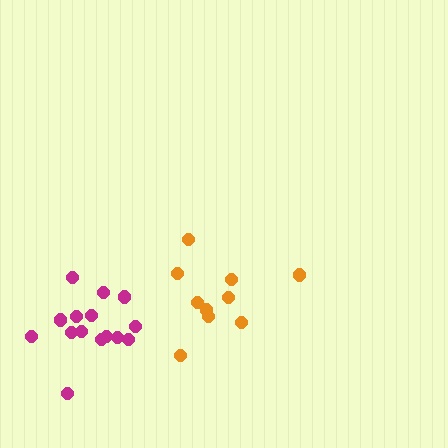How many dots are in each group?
Group 1: 15 dots, Group 2: 10 dots (25 total).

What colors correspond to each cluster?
The clusters are colored: magenta, orange.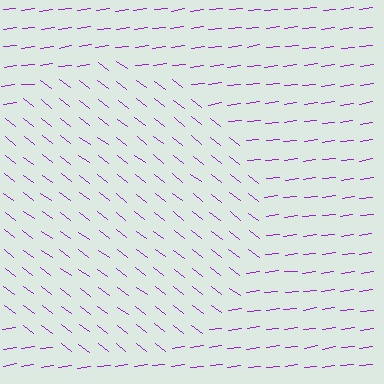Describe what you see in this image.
The image is filled with small purple line segments. A circle region in the image has lines oriented differently from the surrounding lines, creating a visible texture boundary.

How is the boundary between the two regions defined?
The boundary is defined purely by a change in line orientation (approximately 45 degrees difference). All lines are the same color and thickness.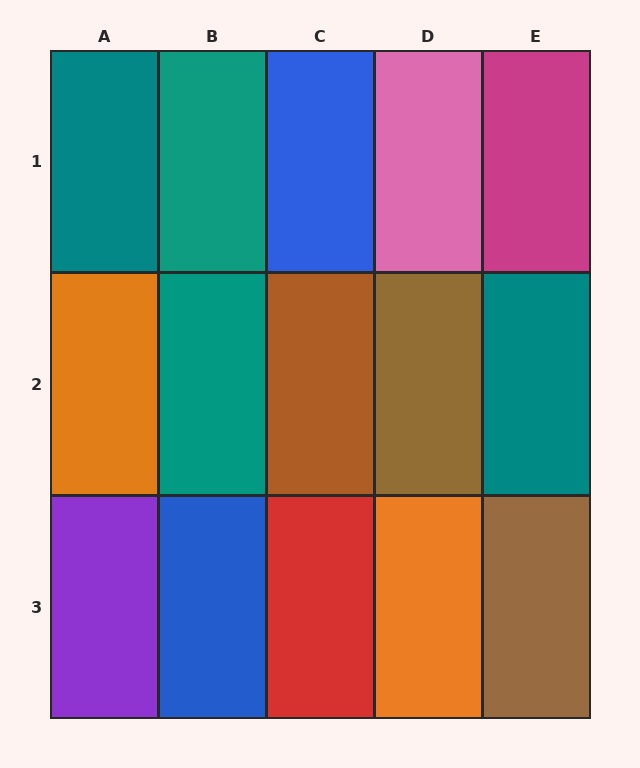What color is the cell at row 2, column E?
Teal.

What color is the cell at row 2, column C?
Brown.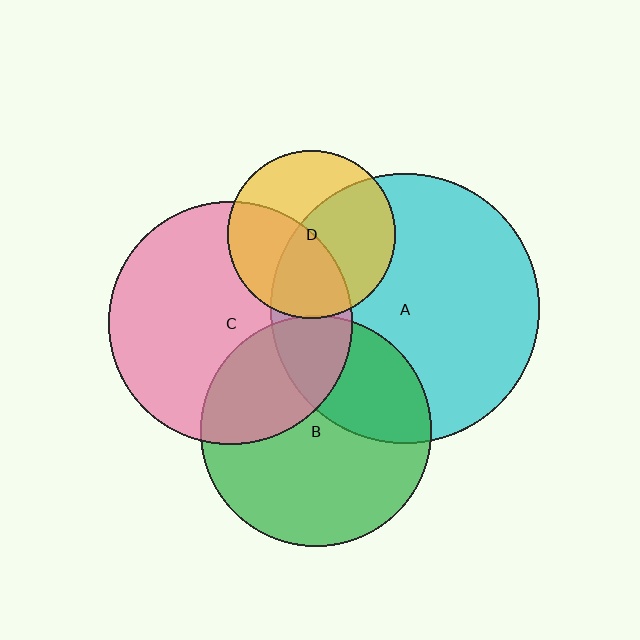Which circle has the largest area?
Circle A (cyan).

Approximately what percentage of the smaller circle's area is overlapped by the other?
Approximately 45%.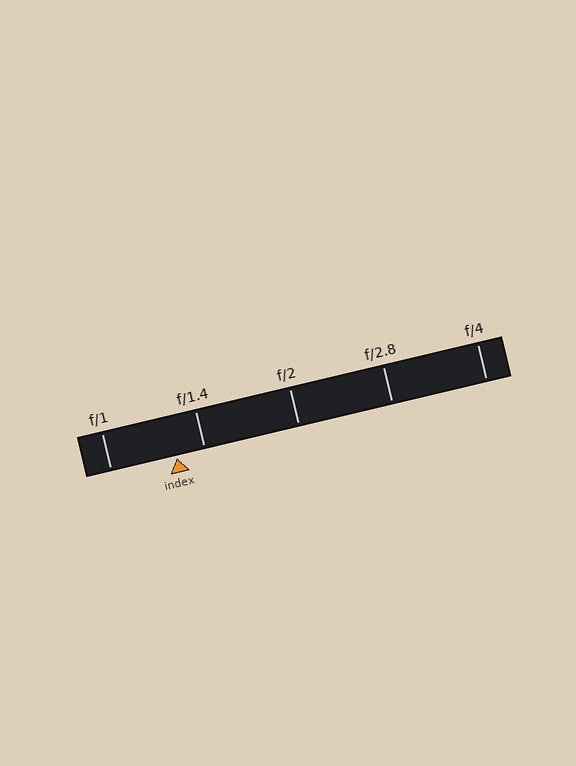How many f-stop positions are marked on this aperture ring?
There are 5 f-stop positions marked.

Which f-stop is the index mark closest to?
The index mark is closest to f/1.4.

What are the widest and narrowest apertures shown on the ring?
The widest aperture shown is f/1 and the narrowest is f/4.